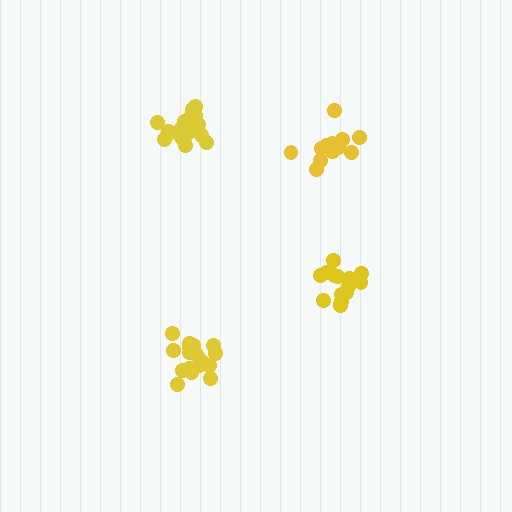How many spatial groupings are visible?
There are 4 spatial groupings.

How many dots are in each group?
Group 1: 17 dots, Group 2: 14 dots, Group 3: 18 dots, Group 4: 15 dots (64 total).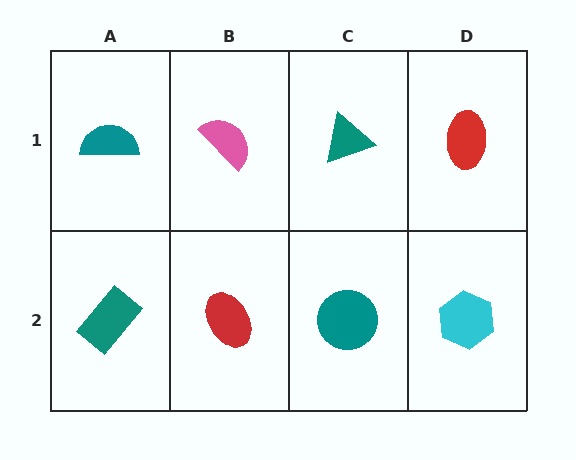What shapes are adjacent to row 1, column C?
A teal circle (row 2, column C), a pink semicircle (row 1, column B), a red ellipse (row 1, column D).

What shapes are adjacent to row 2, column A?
A teal semicircle (row 1, column A), a red ellipse (row 2, column B).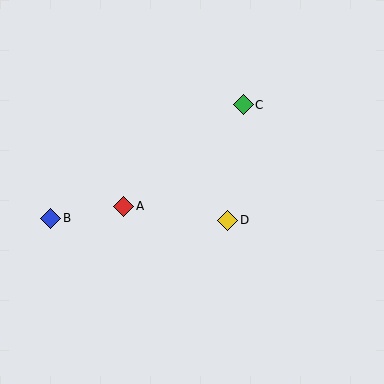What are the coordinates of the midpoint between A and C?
The midpoint between A and C is at (184, 156).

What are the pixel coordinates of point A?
Point A is at (124, 206).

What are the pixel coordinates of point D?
Point D is at (228, 220).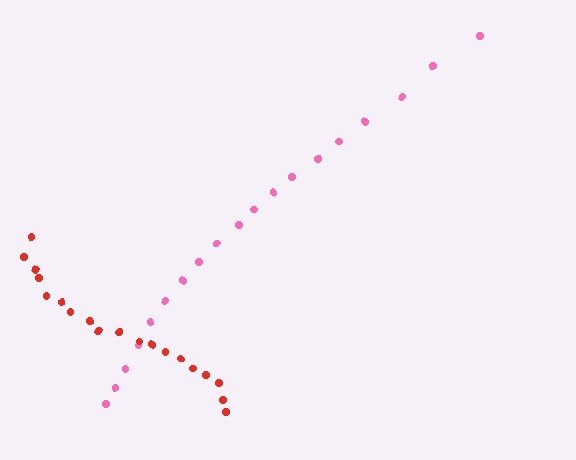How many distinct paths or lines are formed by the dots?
There are 2 distinct paths.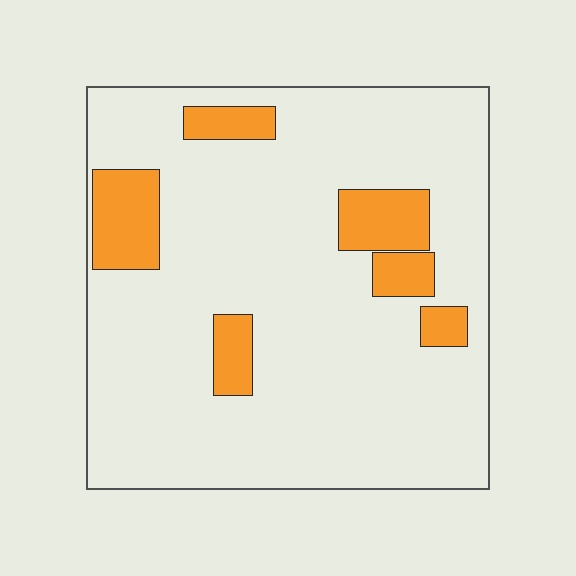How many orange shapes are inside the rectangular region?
6.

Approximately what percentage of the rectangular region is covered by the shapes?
Approximately 15%.